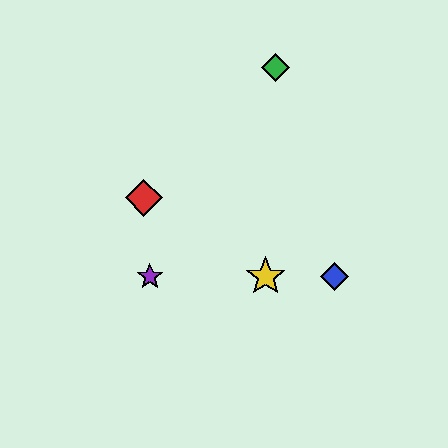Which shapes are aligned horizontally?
The blue diamond, the yellow star, the purple star are aligned horizontally.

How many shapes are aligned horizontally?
3 shapes (the blue diamond, the yellow star, the purple star) are aligned horizontally.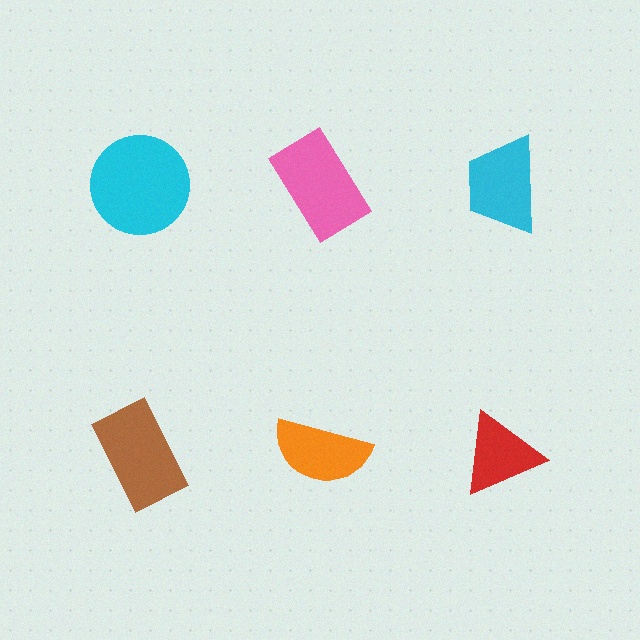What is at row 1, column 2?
A pink rectangle.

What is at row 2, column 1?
A brown rectangle.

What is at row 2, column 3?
A red triangle.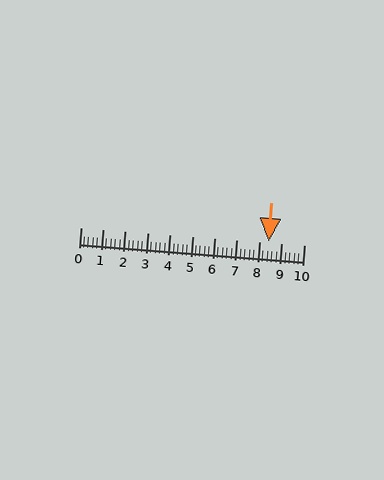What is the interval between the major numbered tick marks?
The major tick marks are spaced 1 units apart.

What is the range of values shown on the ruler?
The ruler shows values from 0 to 10.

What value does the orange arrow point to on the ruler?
The orange arrow points to approximately 8.4.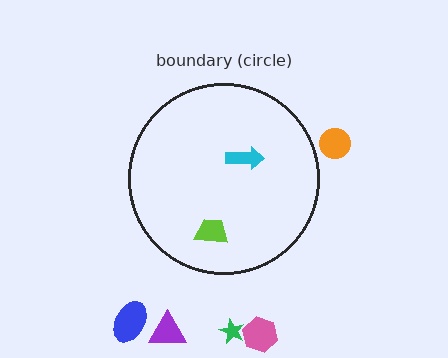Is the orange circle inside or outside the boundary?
Outside.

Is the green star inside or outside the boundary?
Outside.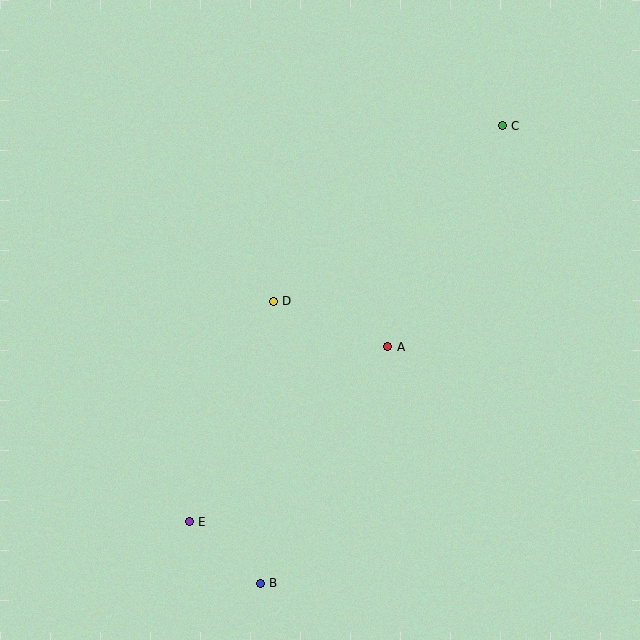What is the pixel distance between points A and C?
The distance between A and C is 249 pixels.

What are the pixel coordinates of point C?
Point C is at (502, 126).